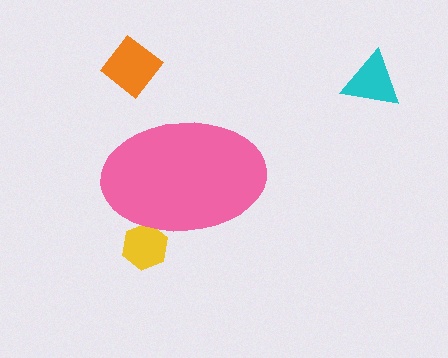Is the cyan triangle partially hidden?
No, the cyan triangle is fully visible.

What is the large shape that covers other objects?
A pink ellipse.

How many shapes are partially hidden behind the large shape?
1 shape is partially hidden.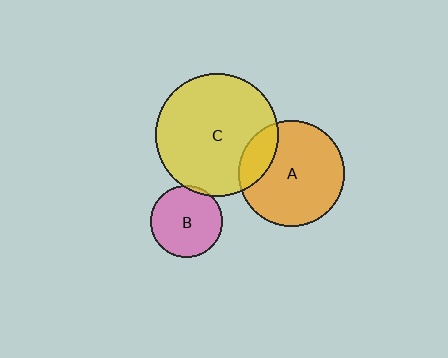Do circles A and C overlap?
Yes.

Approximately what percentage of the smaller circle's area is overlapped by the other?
Approximately 20%.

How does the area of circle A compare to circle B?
Approximately 2.2 times.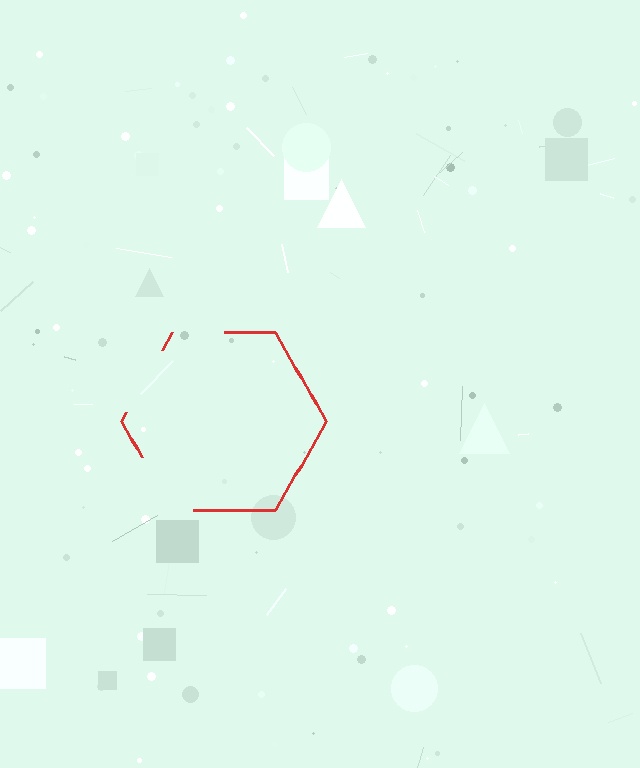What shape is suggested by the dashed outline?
The dashed outline suggests a hexagon.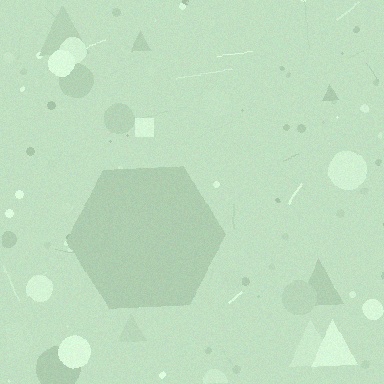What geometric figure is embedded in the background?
A hexagon is embedded in the background.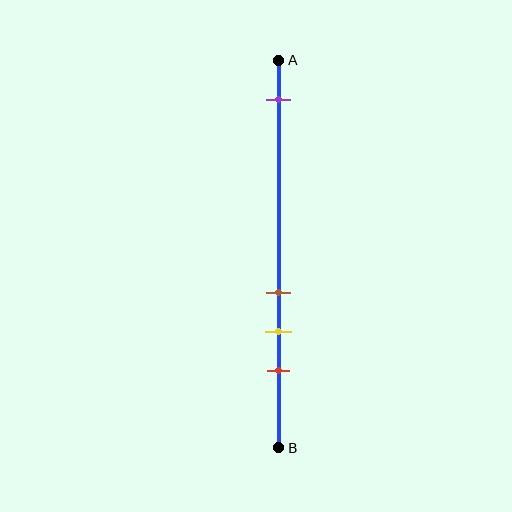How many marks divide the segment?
There are 4 marks dividing the segment.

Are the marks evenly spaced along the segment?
No, the marks are not evenly spaced.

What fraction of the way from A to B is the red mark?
The red mark is approximately 80% (0.8) of the way from A to B.